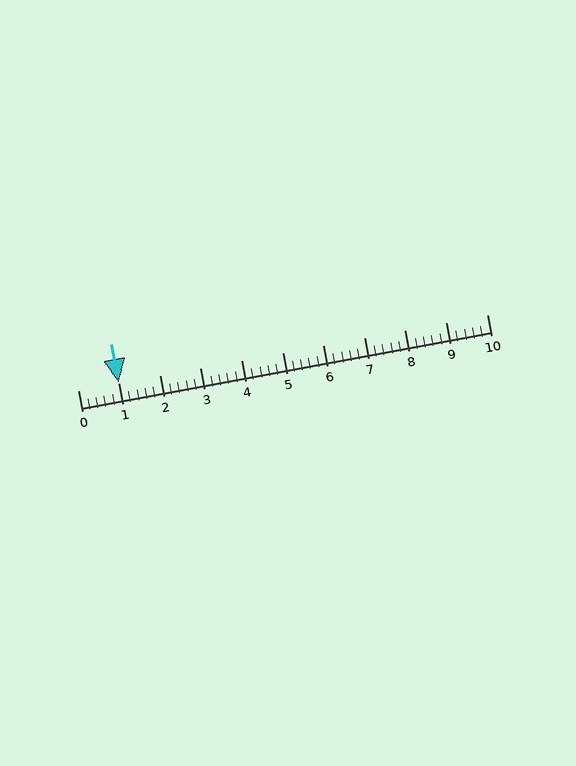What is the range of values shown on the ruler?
The ruler shows values from 0 to 10.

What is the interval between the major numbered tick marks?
The major tick marks are spaced 1 units apart.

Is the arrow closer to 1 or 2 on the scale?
The arrow is closer to 1.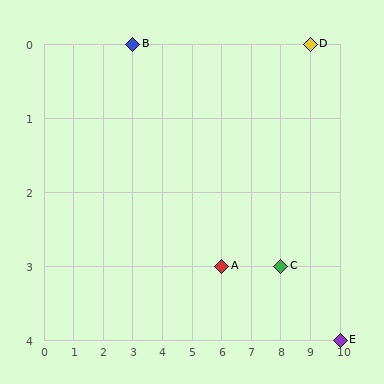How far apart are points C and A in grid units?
Points C and A are 2 columns apart.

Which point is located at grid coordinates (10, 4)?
Point E is at (10, 4).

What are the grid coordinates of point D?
Point D is at grid coordinates (9, 0).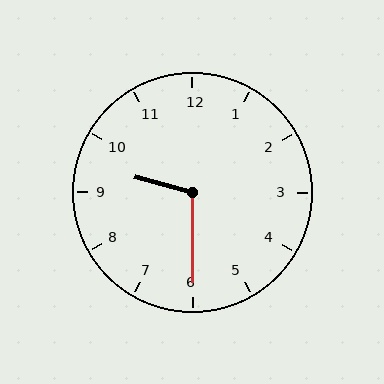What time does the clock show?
9:30.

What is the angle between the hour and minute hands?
Approximately 105 degrees.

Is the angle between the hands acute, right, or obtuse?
It is obtuse.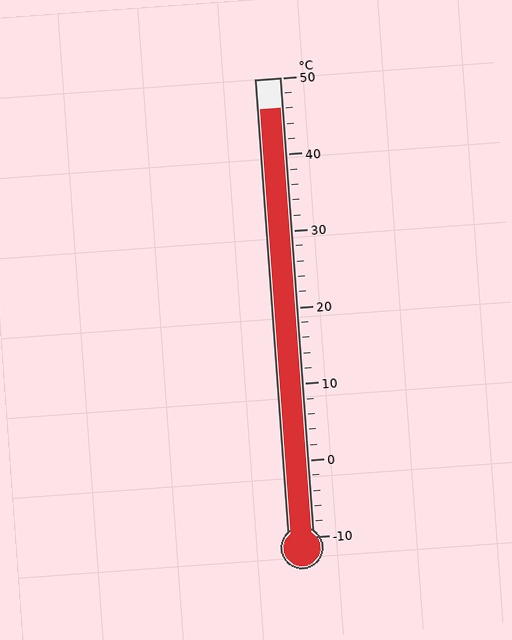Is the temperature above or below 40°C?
The temperature is above 40°C.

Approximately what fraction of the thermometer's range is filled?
The thermometer is filled to approximately 95% of its range.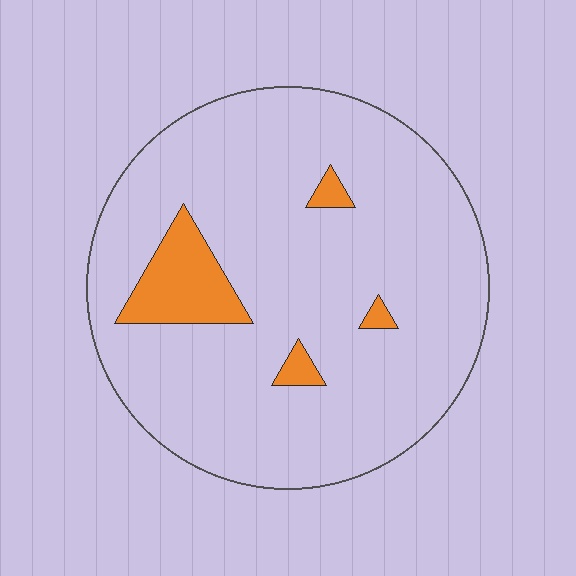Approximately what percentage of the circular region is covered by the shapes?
Approximately 10%.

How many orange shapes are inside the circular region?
4.